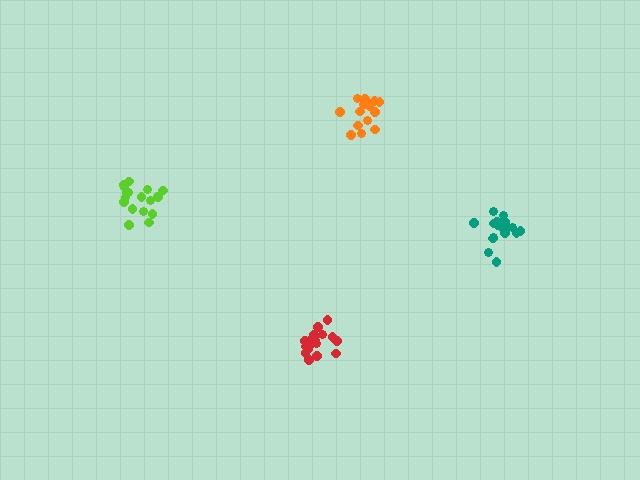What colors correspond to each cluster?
The clusters are colored: teal, orange, red, lime.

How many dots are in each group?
Group 1: 18 dots, Group 2: 15 dots, Group 3: 18 dots, Group 4: 18 dots (69 total).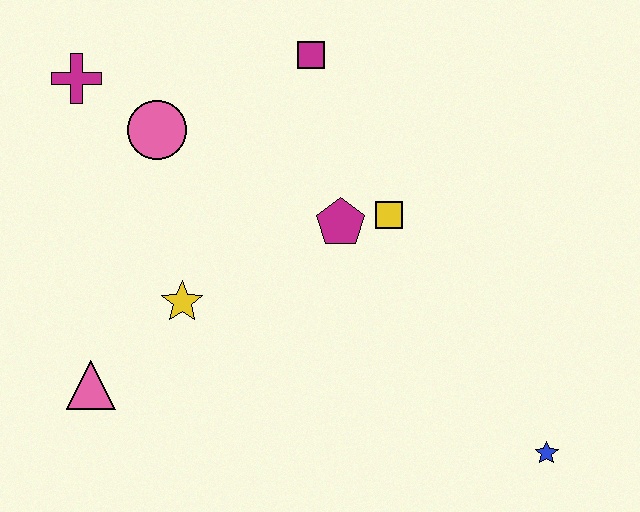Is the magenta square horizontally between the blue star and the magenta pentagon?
No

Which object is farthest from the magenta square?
The blue star is farthest from the magenta square.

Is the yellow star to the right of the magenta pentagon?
No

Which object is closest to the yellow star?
The pink triangle is closest to the yellow star.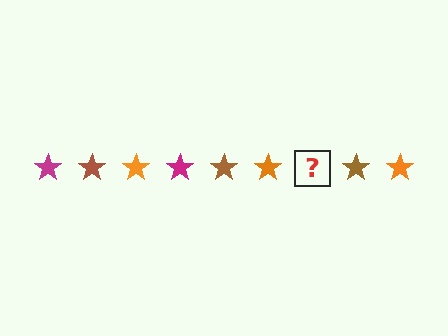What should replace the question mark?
The question mark should be replaced with a magenta star.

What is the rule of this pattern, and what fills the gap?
The rule is that the pattern cycles through magenta, brown, orange stars. The gap should be filled with a magenta star.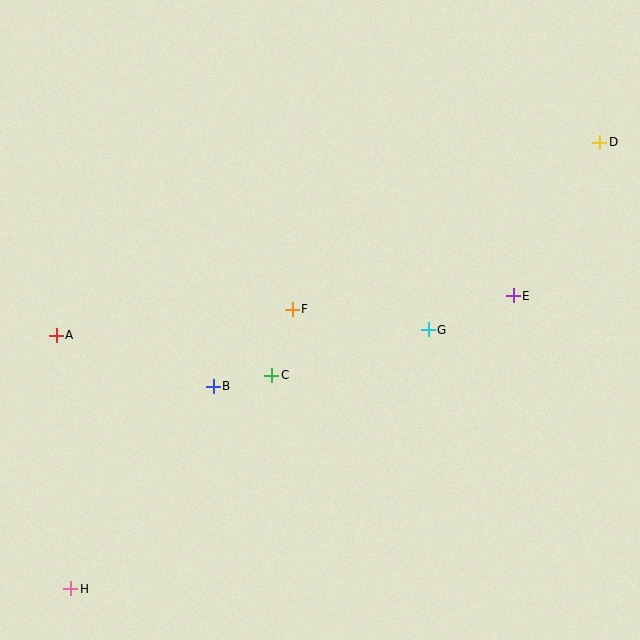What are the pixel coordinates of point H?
Point H is at (71, 589).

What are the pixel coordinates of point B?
Point B is at (213, 386).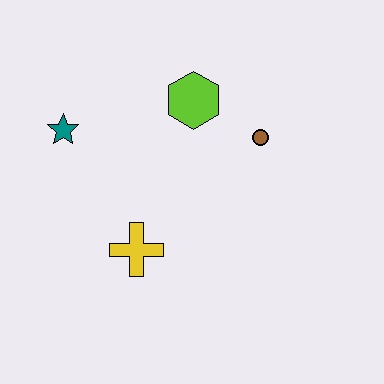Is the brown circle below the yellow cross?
No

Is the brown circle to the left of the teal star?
No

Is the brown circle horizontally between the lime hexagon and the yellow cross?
No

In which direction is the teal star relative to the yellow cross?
The teal star is above the yellow cross.